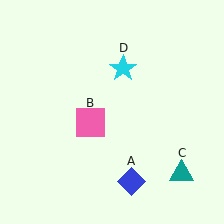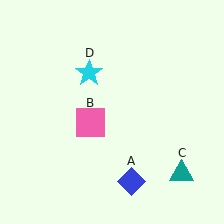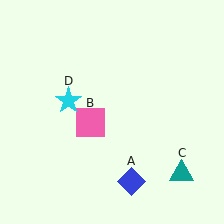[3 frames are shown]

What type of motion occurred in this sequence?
The cyan star (object D) rotated counterclockwise around the center of the scene.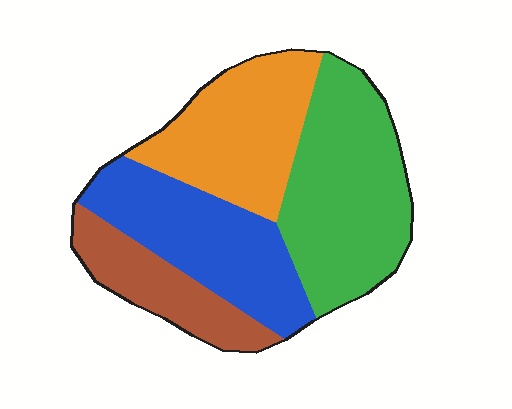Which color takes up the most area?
Green, at roughly 35%.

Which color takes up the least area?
Brown, at roughly 15%.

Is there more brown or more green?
Green.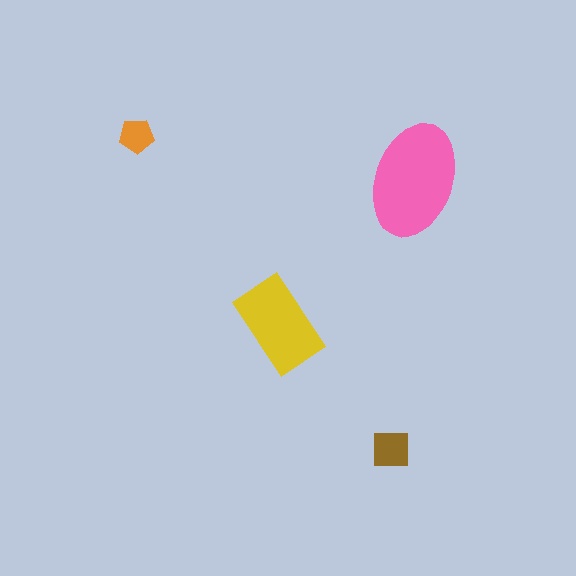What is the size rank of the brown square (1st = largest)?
3rd.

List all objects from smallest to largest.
The orange pentagon, the brown square, the yellow rectangle, the pink ellipse.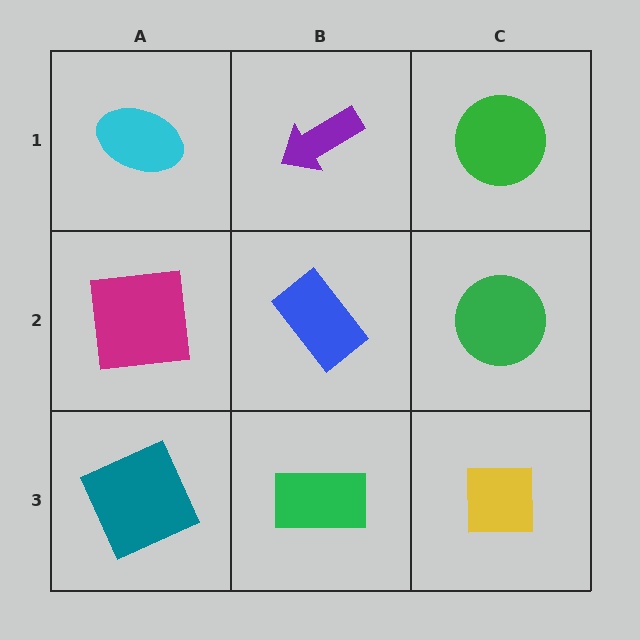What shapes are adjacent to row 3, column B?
A blue rectangle (row 2, column B), a teal square (row 3, column A), a yellow square (row 3, column C).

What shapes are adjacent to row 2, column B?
A purple arrow (row 1, column B), a green rectangle (row 3, column B), a magenta square (row 2, column A), a green circle (row 2, column C).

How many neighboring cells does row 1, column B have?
3.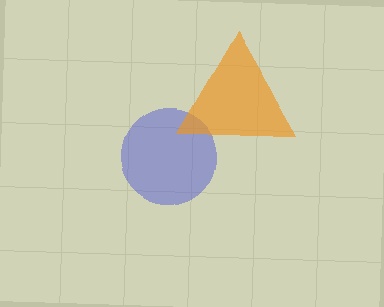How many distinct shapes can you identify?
There are 2 distinct shapes: a blue circle, an orange triangle.